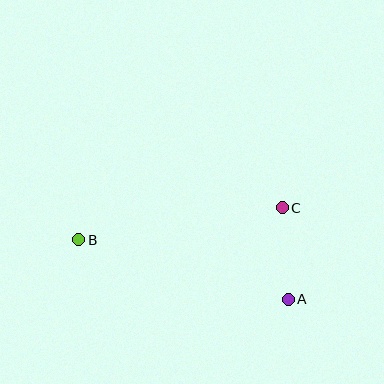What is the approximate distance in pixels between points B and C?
The distance between B and C is approximately 206 pixels.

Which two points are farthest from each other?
Points A and B are farthest from each other.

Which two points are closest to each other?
Points A and C are closest to each other.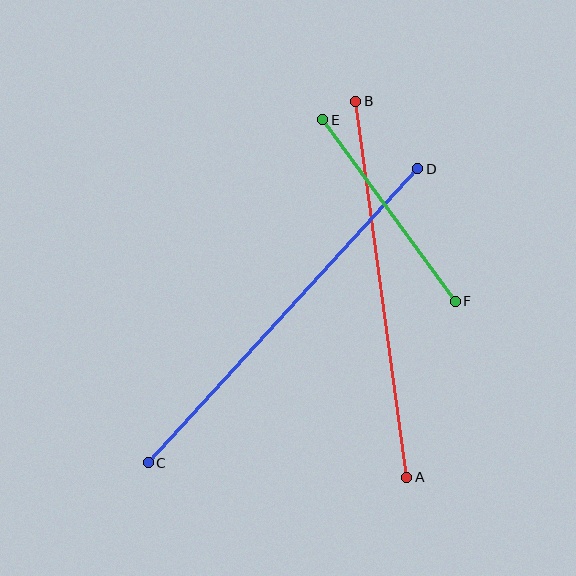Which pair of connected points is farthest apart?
Points C and D are farthest apart.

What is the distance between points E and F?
The distance is approximately 224 pixels.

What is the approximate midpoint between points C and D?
The midpoint is at approximately (283, 316) pixels.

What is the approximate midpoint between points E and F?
The midpoint is at approximately (389, 210) pixels.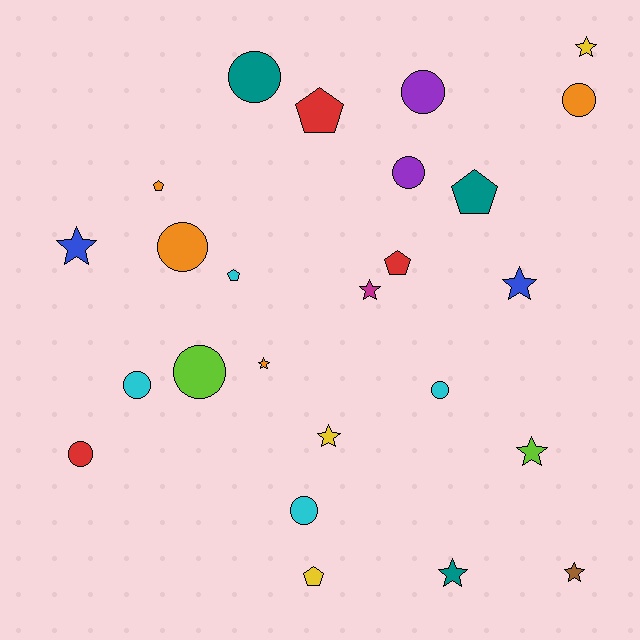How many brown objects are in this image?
There is 1 brown object.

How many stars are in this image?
There are 9 stars.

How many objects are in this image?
There are 25 objects.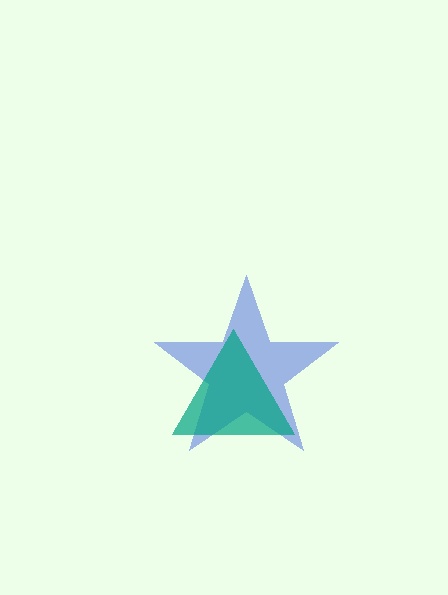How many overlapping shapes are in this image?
There are 2 overlapping shapes in the image.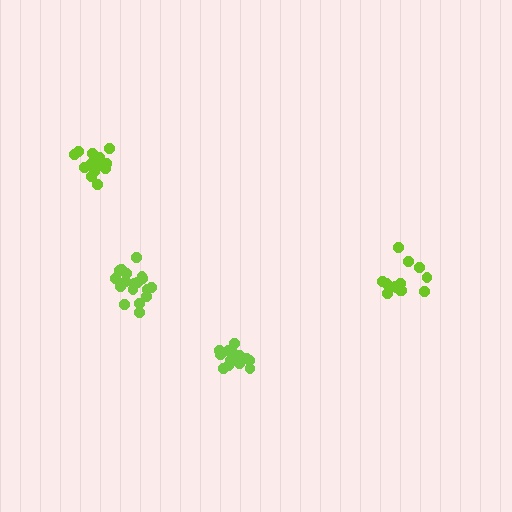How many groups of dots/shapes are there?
There are 4 groups.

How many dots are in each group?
Group 1: 13 dots, Group 2: 13 dots, Group 3: 18 dots, Group 4: 15 dots (59 total).